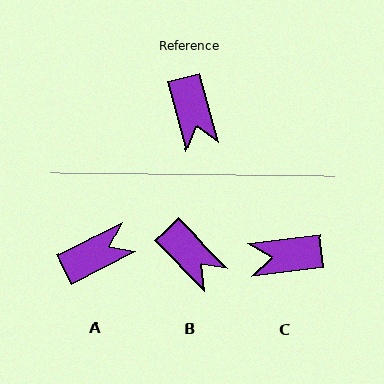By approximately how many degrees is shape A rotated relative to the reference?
Approximately 102 degrees counter-clockwise.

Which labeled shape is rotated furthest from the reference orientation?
A, about 102 degrees away.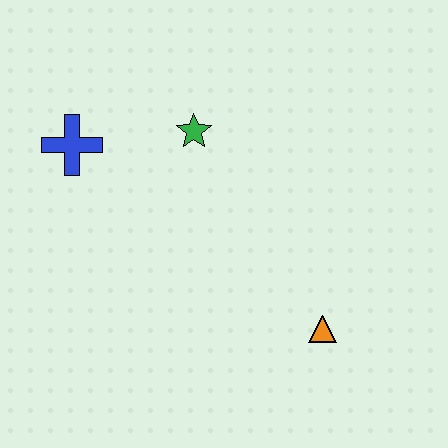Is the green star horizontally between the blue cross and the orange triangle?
Yes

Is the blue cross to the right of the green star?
No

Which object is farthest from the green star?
The orange triangle is farthest from the green star.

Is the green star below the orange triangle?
No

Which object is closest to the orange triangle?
The green star is closest to the orange triangle.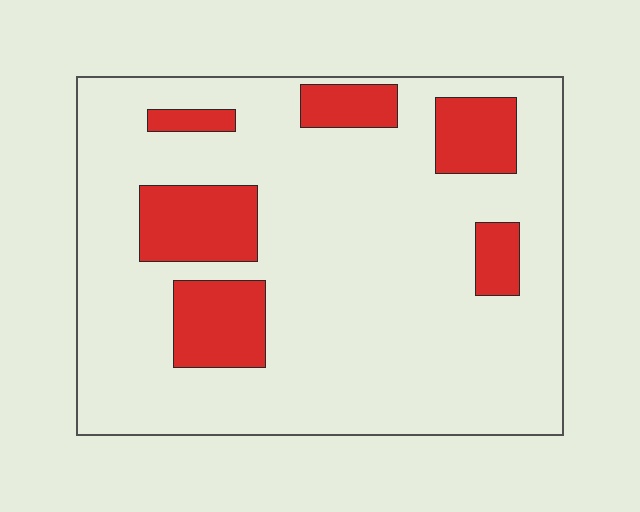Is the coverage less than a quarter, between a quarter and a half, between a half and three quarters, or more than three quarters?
Less than a quarter.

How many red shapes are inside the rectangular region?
6.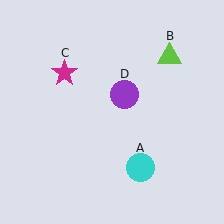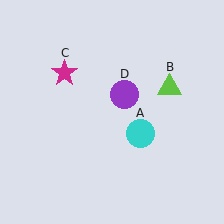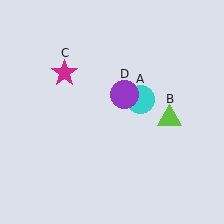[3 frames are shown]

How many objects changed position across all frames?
2 objects changed position: cyan circle (object A), lime triangle (object B).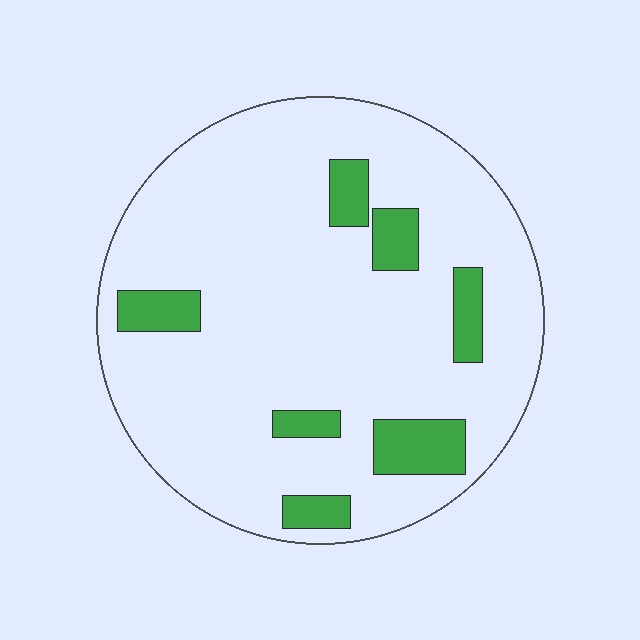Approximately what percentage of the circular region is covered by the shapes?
Approximately 15%.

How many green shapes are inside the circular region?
7.